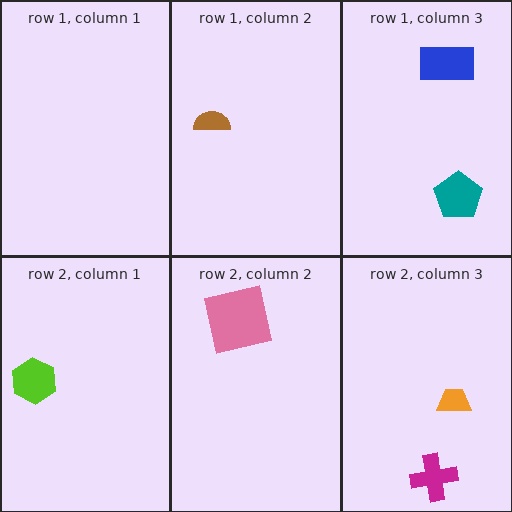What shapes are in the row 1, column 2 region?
The brown semicircle.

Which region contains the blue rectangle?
The row 1, column 3 region.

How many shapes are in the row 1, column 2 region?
1.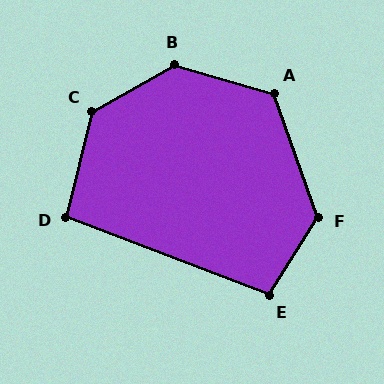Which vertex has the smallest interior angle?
D, at approximately 97 degrees.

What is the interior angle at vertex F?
Approximately 128 degrees (obtuse).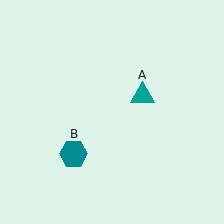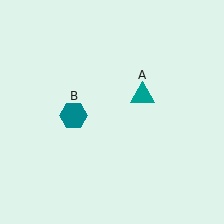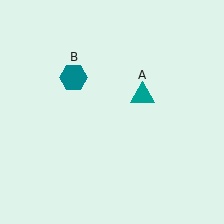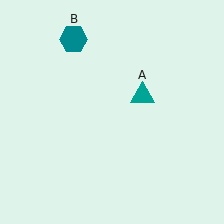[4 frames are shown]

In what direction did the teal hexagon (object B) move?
The teal hexagon (object B) moved up.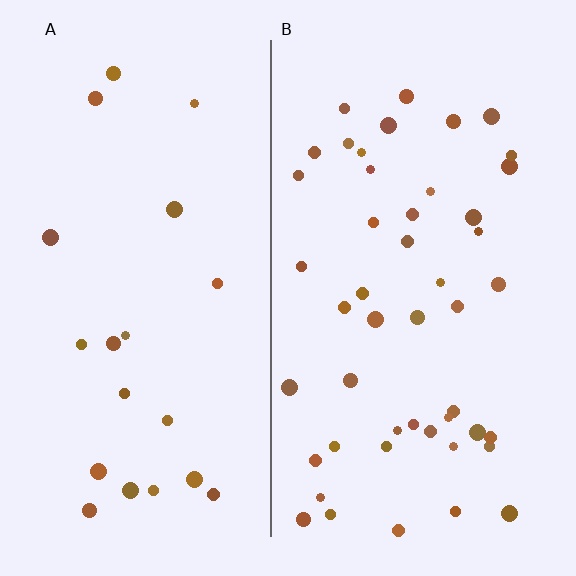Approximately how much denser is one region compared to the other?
Approximately 2.3× — region B over region A.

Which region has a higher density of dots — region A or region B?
B (the right).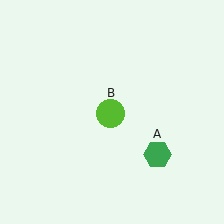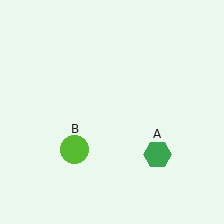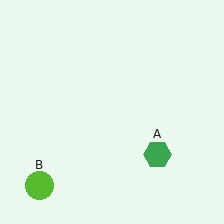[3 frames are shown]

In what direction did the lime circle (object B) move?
The lime circle (object B) moved down and to the left.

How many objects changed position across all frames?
1 object changed position: lime circle (object B).